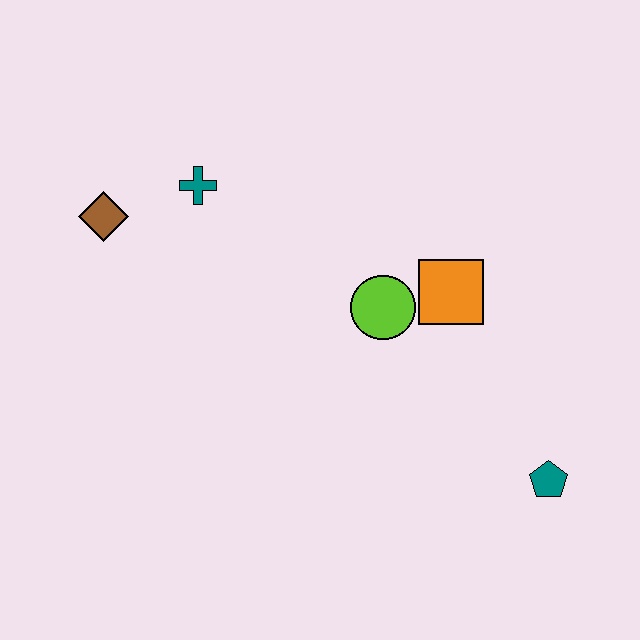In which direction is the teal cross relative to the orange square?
The teal cross is to the left of the orange square.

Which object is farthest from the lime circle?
The brown diamond is farthest from the lime circle.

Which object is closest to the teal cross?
The brown diamond is closest to the teal cross.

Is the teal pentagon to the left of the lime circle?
No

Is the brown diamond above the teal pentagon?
Yes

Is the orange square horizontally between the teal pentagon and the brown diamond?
Yes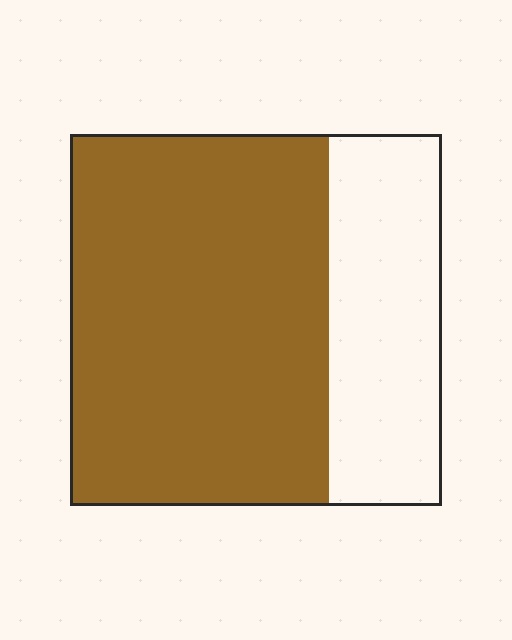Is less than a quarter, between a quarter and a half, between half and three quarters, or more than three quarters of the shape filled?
Between half and three quarters.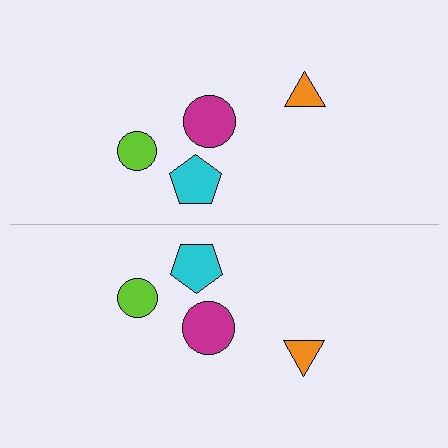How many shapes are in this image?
There are 8 shapes in this image.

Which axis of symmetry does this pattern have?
The pattern has a horizontal axis of symmetry running through the center of the image.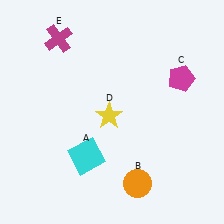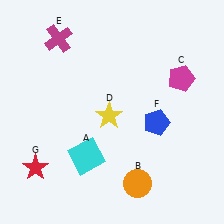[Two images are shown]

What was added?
A blue pentagon (F), a red star (G) were added in Image 2.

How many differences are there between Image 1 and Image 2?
There are 2 differences between the two images.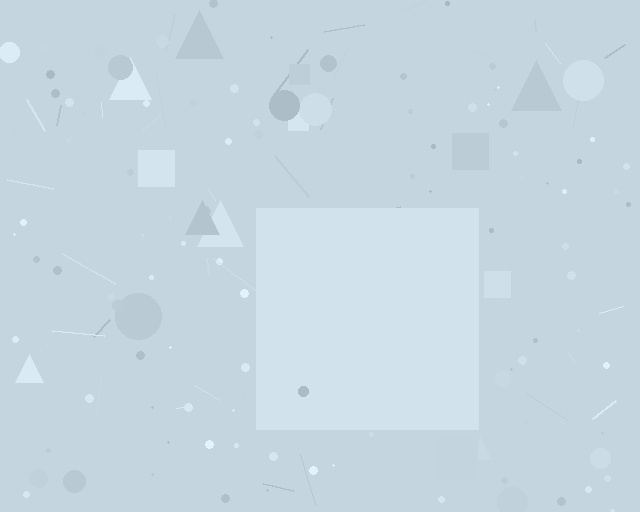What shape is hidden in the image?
A square is hidden in the image.